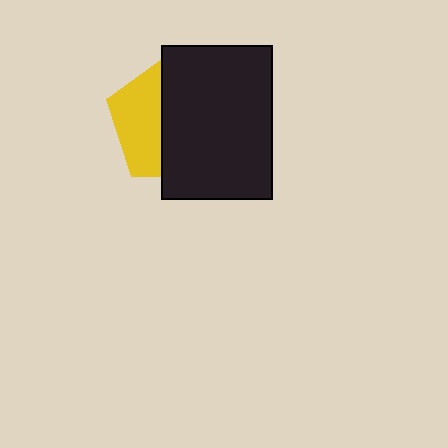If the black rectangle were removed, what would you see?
You would see the complete yellow pentagon.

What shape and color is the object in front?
The object in front is a black rectangle.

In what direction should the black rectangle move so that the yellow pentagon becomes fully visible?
The black rectangle should move right. That is the shortest direction to clear the overlap and leave the yellow pentagon fully visible.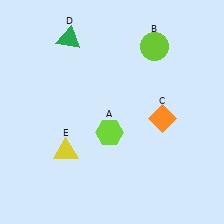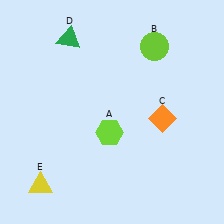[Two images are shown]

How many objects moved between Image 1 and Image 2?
1 object moved between the two images.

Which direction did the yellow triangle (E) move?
The yellow triangle (E) moved down.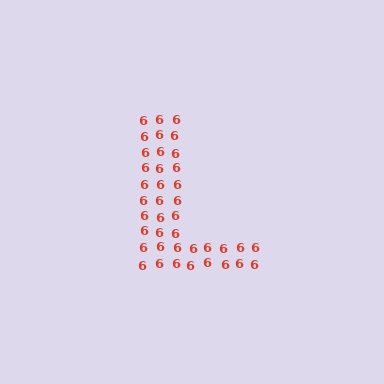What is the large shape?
The large shape is the letter L.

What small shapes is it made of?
It is made of small digit 6's.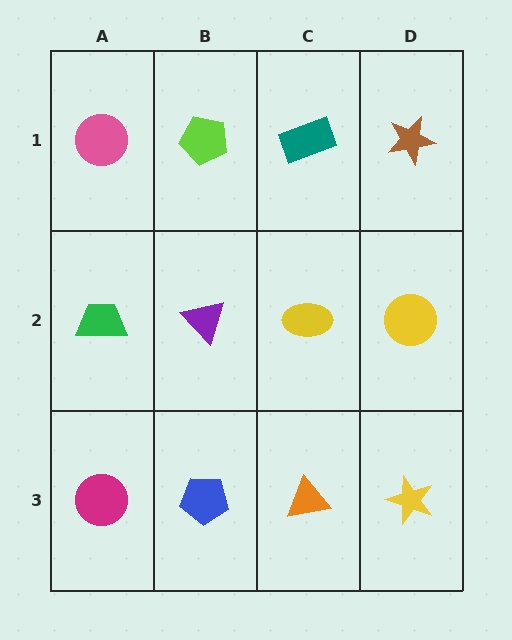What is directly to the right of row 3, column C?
A yellow star.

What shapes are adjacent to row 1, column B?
A purple triangle (row 2, column B), a pink circle (row 1, column A), a teal rectangle (row 1, column C).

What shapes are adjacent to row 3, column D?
A yellow circle (row 2, column D), an orange triangle (row 3, column C).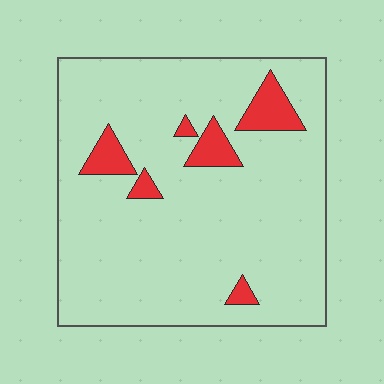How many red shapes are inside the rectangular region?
6.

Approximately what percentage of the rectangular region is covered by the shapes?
Approximately 10%.